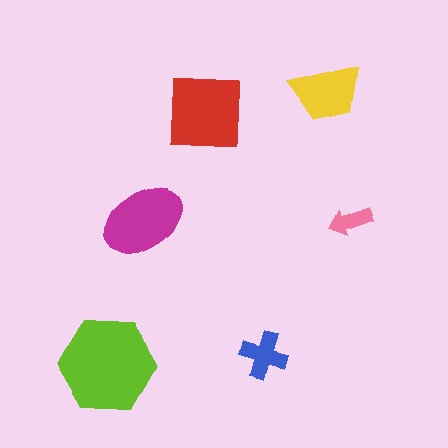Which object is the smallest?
The pink arrow.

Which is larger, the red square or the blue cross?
The red square.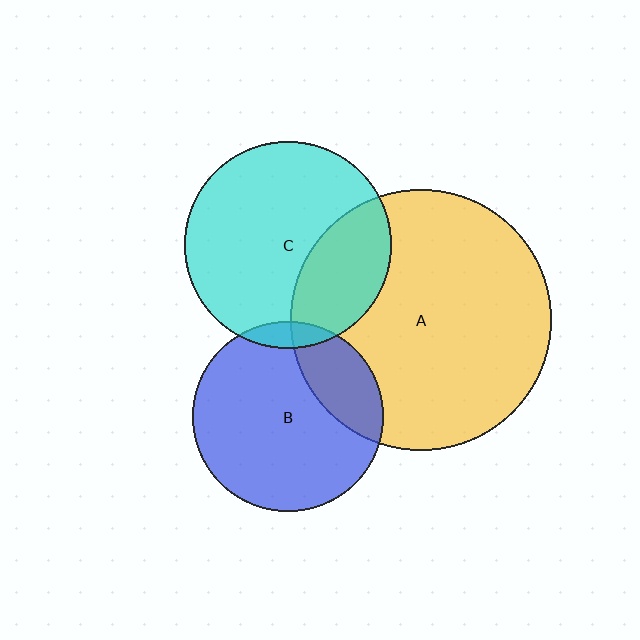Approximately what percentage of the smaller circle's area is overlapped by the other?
Approximately 5%.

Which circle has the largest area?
Circle A (yellow).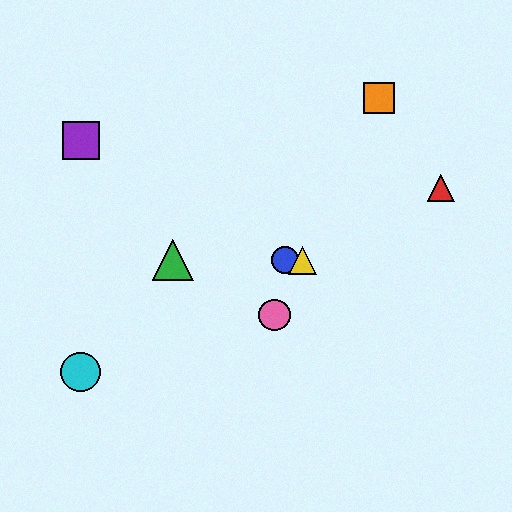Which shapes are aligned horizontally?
The blue circle, the green triangle, the yellow triangle are aligned horizontally.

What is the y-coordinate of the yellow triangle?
The yellow triangle is at y≈260.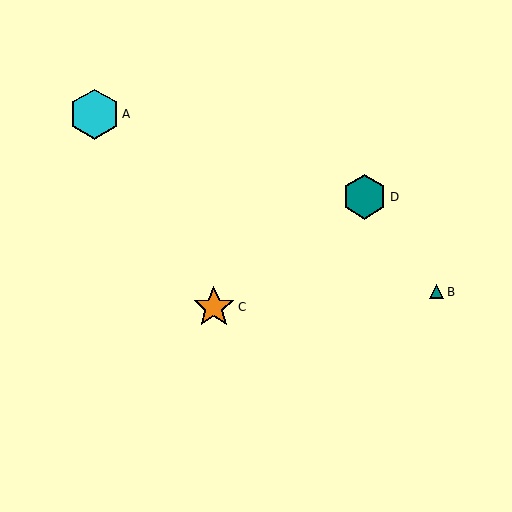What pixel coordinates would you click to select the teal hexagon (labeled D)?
Click at (364, 197) to select the teal hexagon D.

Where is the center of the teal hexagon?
The center of the teal hexagon is at (364, 197).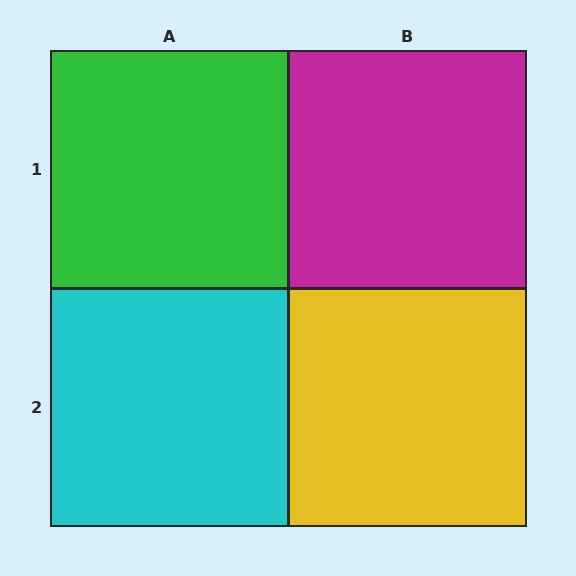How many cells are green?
1 cell is green.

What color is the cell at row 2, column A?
Cyan.